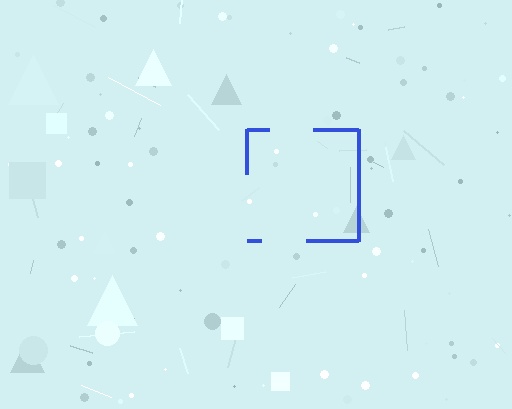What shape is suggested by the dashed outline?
The dashed outline suggests a square.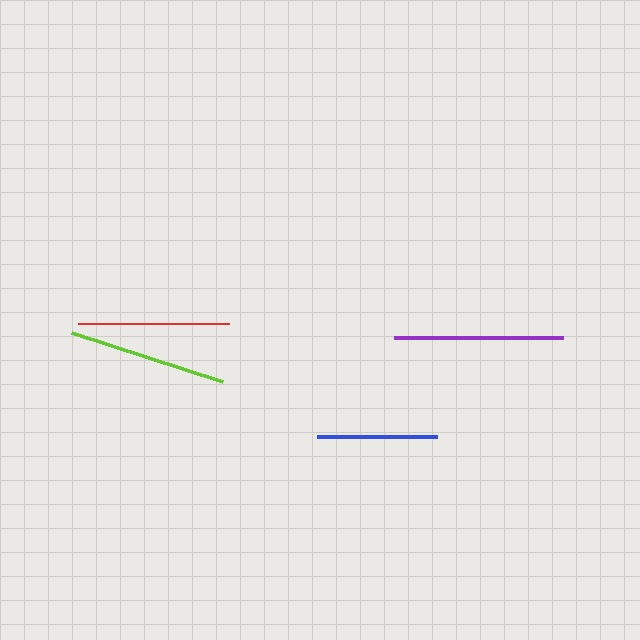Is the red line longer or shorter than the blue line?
The red line is longer than the blue line.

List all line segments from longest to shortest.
From longest to shortest: purple, lime, red, blue.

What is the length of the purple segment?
The purple segment is approximately 170 pixels long.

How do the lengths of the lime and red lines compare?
The lime and red lines are approximately the same length.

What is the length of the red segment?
The red segment is approximately 150 pixels long.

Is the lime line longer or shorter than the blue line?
The lime line is longer than the blue line.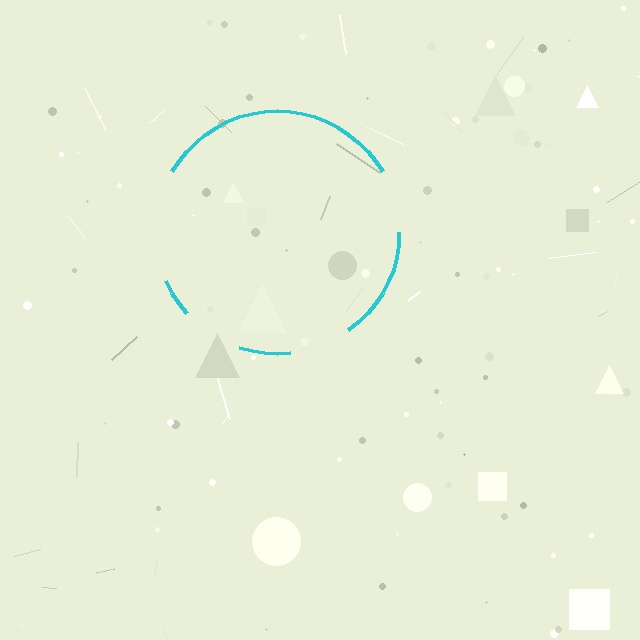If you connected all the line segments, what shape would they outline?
They would outline a circle.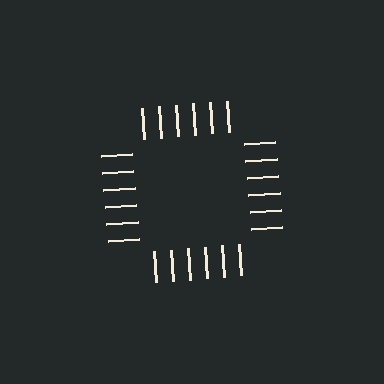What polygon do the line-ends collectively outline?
An illusory square — the line segments terminate on its edges but no continuous stroke is drawn.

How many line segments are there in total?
24 — 6 along each of the 4 edges.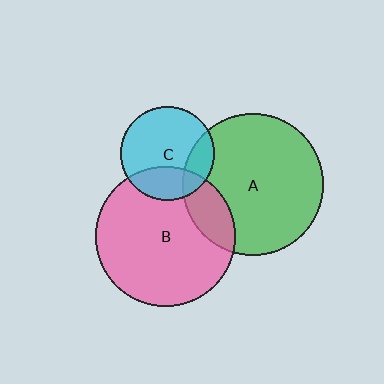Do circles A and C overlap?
Yes.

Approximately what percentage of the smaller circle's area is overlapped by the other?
Approximately 20%.